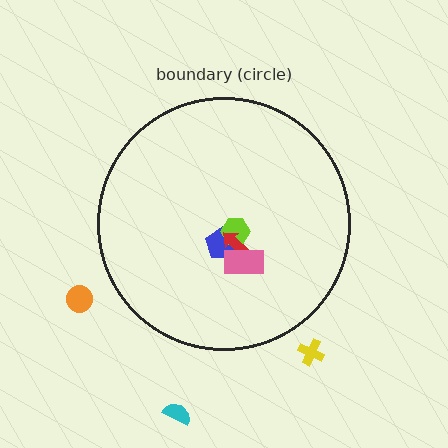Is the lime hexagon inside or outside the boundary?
Inside.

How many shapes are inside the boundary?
4 inside, 3 outside.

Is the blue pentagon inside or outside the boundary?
Inside.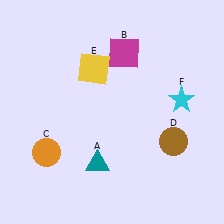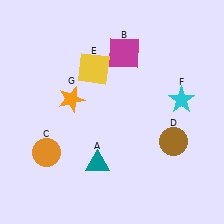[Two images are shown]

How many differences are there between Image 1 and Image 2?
There is 1 difference between the two images.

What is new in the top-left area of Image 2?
An orange star (G) was added in the top-left area of Image 2.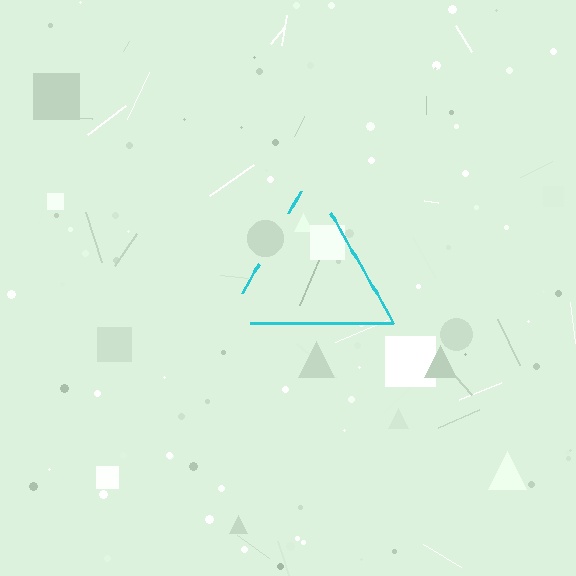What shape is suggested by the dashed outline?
The dashed outline suggests a triangle.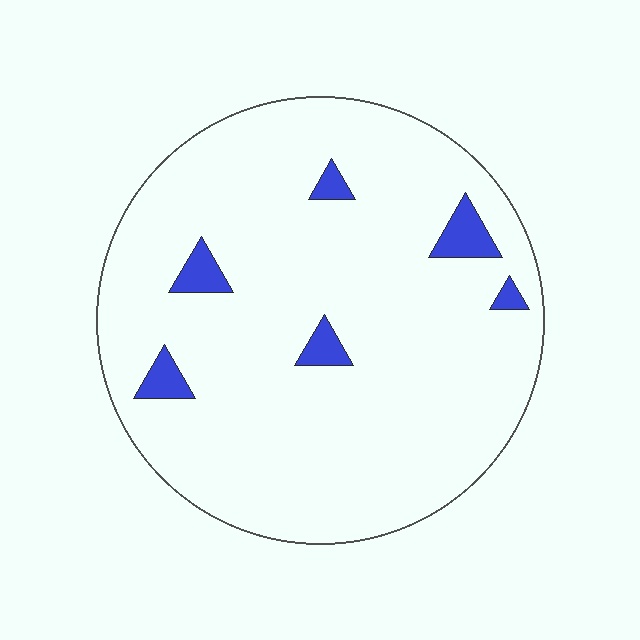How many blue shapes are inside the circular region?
6.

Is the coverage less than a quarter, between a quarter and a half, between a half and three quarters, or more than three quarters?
Less than a quarter.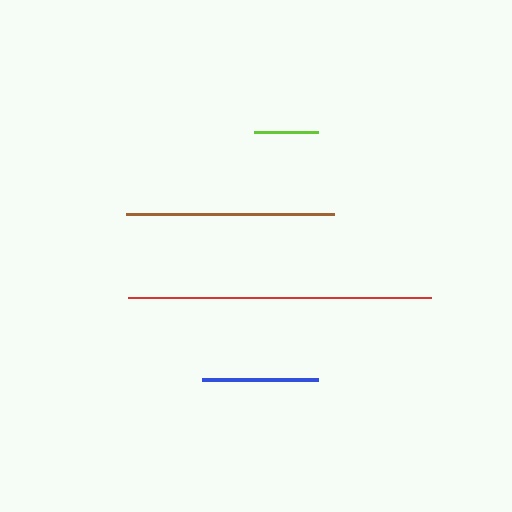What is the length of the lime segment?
The lime segment is approximately 64 pixels long.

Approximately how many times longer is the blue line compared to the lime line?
The blue line is approximately 1.8 times the length of the lime line.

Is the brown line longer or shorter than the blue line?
The brown line is longer than the blue line.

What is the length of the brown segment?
The brown segment is approximately 208 pixels long.